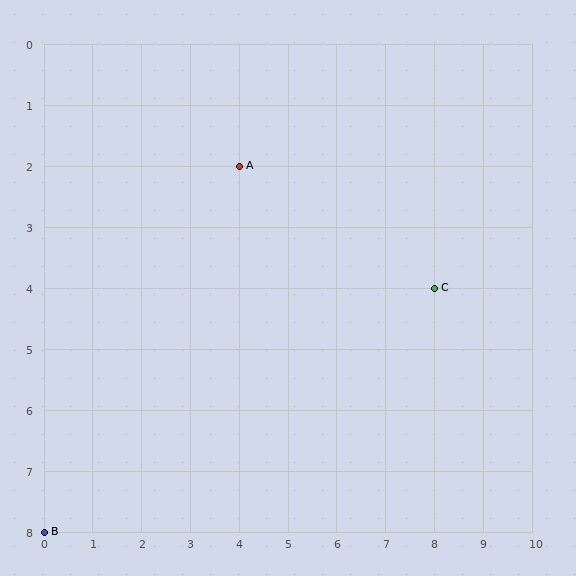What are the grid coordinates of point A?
Point A is at grid coordinates (4, 2).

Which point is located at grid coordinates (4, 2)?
Point A is at (4, 2).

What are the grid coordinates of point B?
Point B is at grid coordinates (0, 8).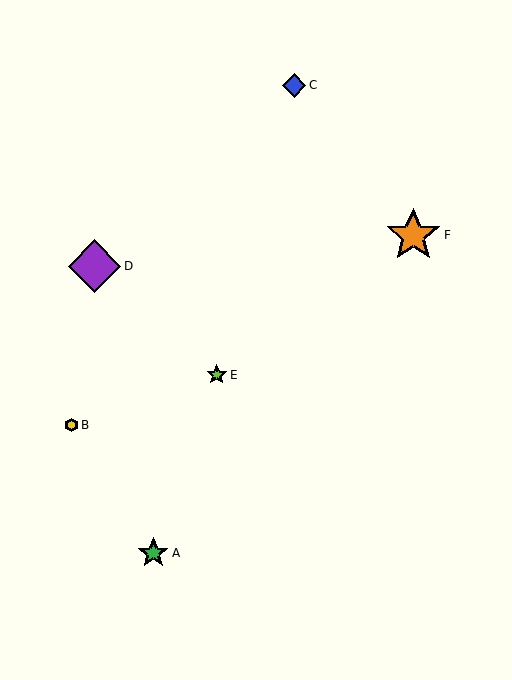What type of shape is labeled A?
Shape A is a green star.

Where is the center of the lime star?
The center of the lime star is at (217, 375).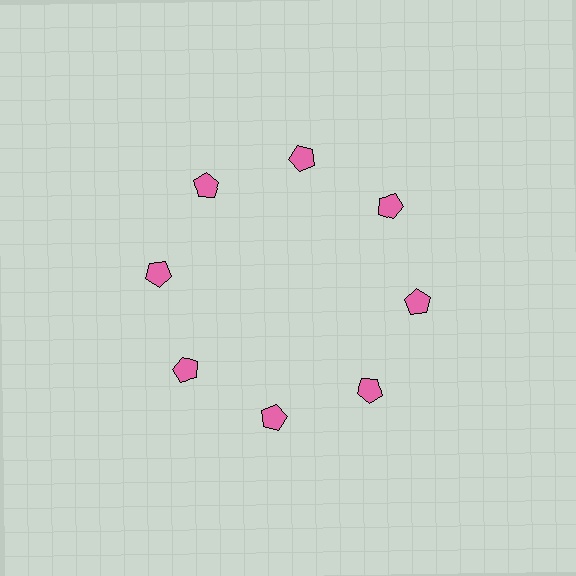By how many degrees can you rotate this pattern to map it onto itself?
The pattern maps onto itself every 45 degrees of rotation.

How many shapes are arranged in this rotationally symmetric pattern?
There are 8 shapes, arranged in 8 groups of 1.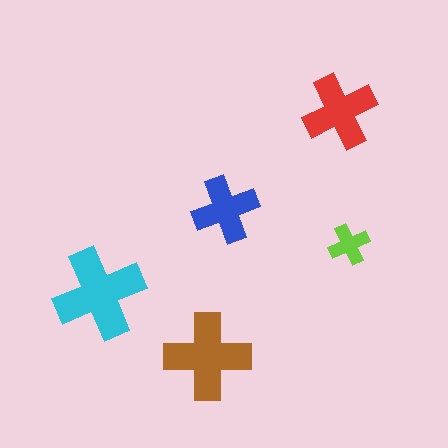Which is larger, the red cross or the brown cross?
The brown one.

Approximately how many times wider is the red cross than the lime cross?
About 2 times wider.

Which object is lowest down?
The brown cross is bottommost.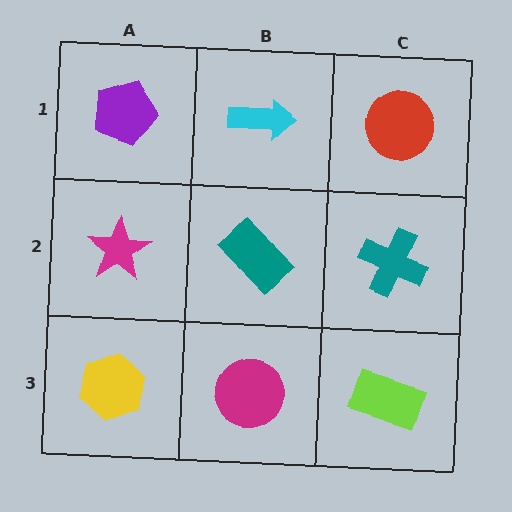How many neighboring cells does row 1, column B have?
3.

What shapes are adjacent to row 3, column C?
A teal cross (row 2, column C), a magenta circle (row 3, column B).